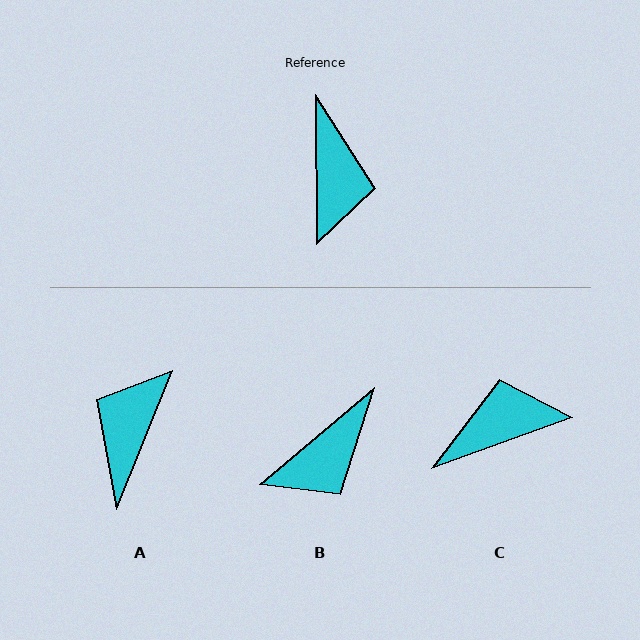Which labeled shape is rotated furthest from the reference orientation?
A, about 158 degrees away.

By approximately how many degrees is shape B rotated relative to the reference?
Approximately 50 degrees clockwise.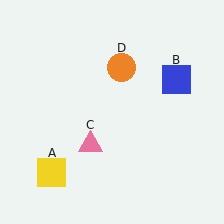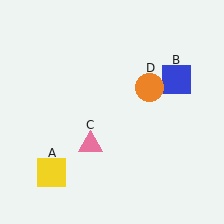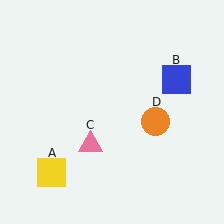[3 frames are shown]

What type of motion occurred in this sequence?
The orange circle (object D) rotated clockwise around the center of the scene.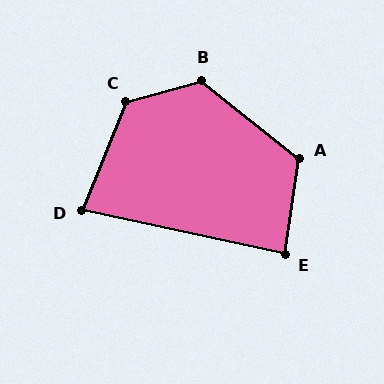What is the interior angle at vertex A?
Approximately 121 degrees (obtuse).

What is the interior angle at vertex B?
Approximately 126 degrees (obtuse).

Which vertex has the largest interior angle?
C, at approximately 128 degrees.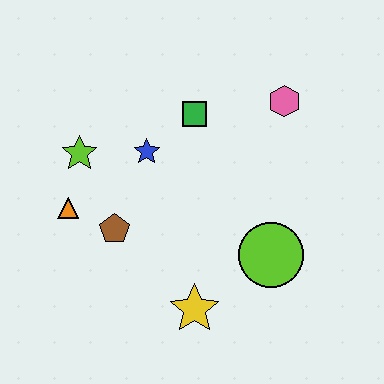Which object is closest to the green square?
The blue star is closest to the green square.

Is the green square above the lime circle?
Yes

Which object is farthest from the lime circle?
The lime star is farthest from the lime circle.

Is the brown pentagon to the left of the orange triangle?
No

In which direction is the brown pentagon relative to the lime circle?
The brown pentagon is to the left of the lime circle.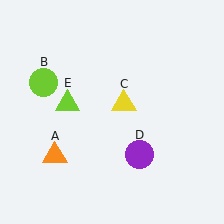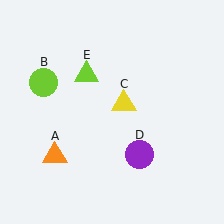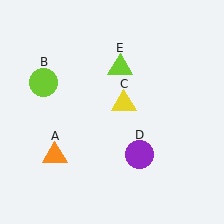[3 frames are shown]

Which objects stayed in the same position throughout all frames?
Orange triangle (object A) and lime circle (object B) and yellow triangle (object C) and purple circle (object D) remained stationary.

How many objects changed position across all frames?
1 object changed position: lime triangle (object E).